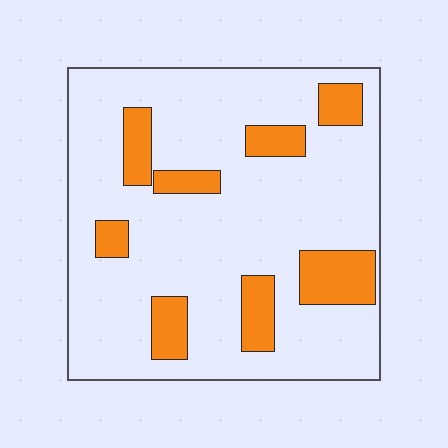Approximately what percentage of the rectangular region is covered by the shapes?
Approximately 20%.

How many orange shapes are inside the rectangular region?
8.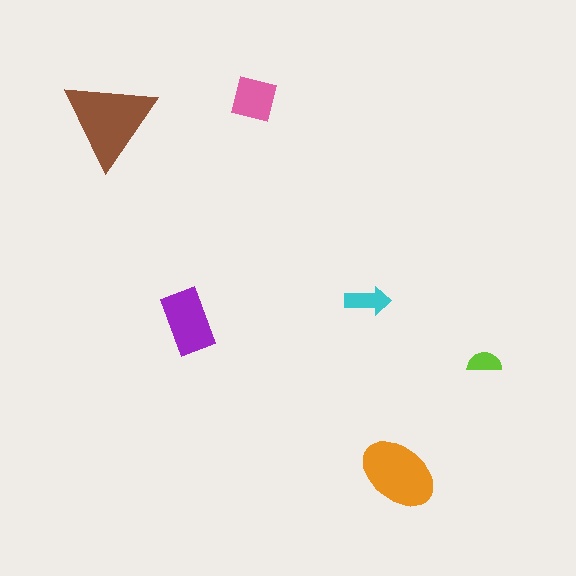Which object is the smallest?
The lime semicircle.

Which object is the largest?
The brown triangle.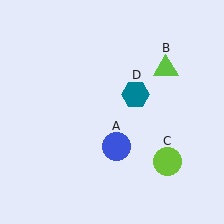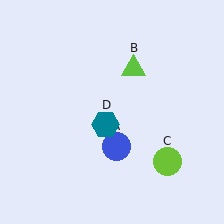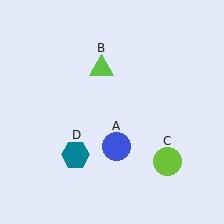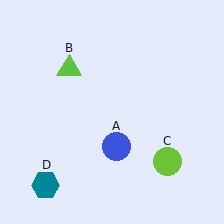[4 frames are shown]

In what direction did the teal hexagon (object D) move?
The teal hexagon (object D) moved down and to the left.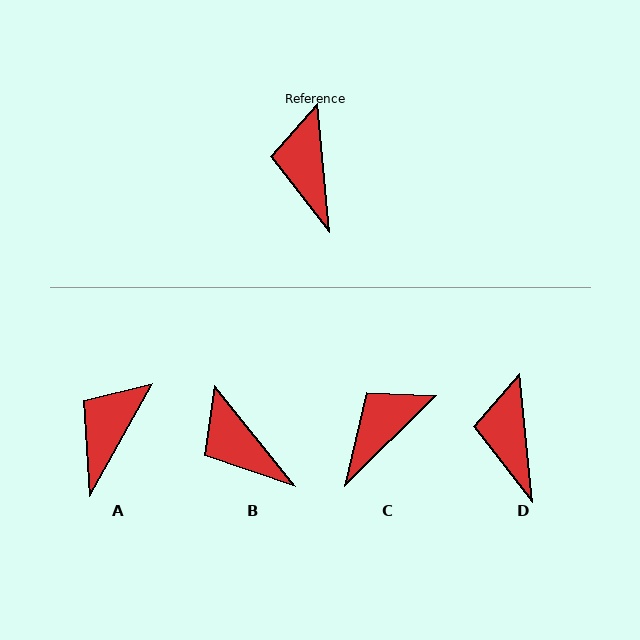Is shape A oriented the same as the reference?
No, it is off by about 34 degrees.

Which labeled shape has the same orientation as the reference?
D.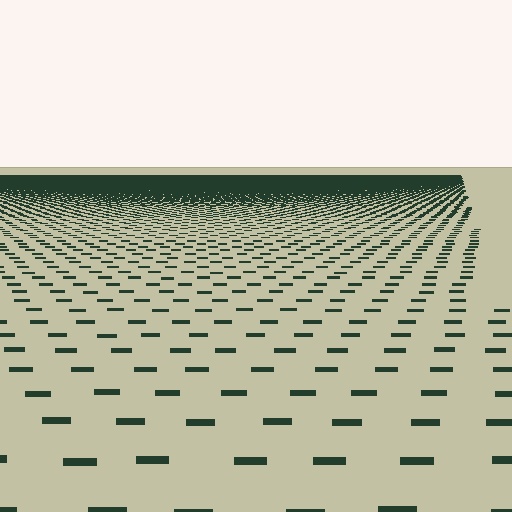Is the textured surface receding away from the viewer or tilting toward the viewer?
The surface is receding away from the viewer. Texture elements get smaller and denser toward the top.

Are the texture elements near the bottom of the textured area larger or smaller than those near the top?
Larger. Near the bottom, elements are closer to the viewer and appear at a bigger on-screen size.